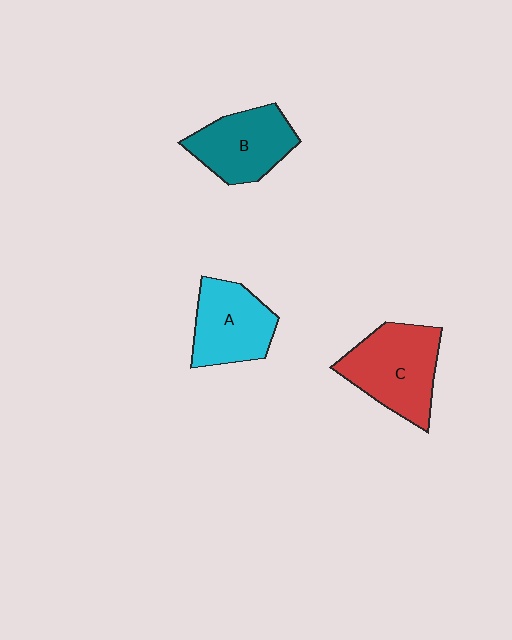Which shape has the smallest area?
Shape A (cyan).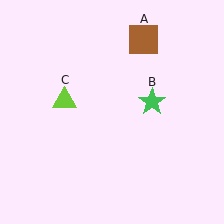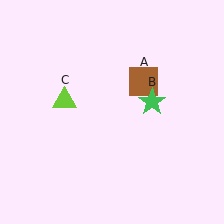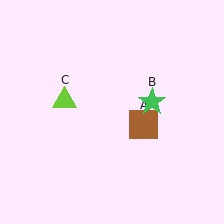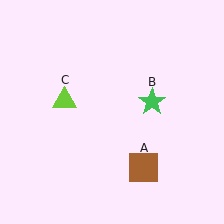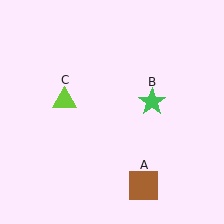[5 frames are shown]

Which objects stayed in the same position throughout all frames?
Green star (object B) and lime triangle (object C) remained stationary.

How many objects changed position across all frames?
1 object changed position: brown square (object A).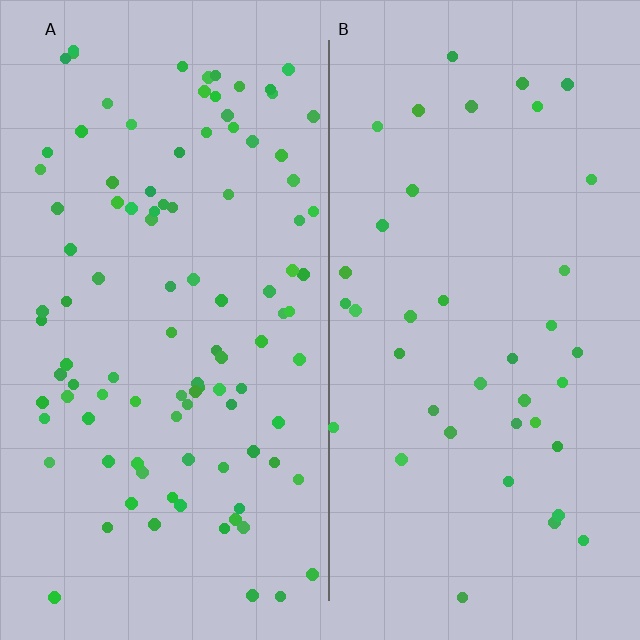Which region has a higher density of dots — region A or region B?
A (the left).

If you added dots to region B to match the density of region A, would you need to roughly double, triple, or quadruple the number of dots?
Approximately triple.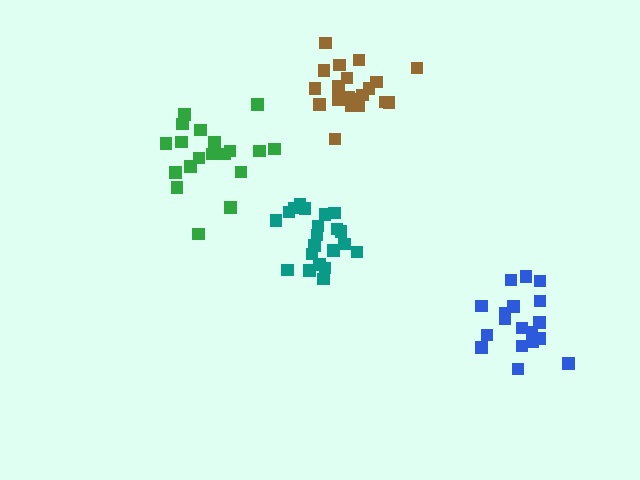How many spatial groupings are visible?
There are 4 spatial groupings.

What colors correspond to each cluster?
The clusters are colored: green, brown, blue, teal.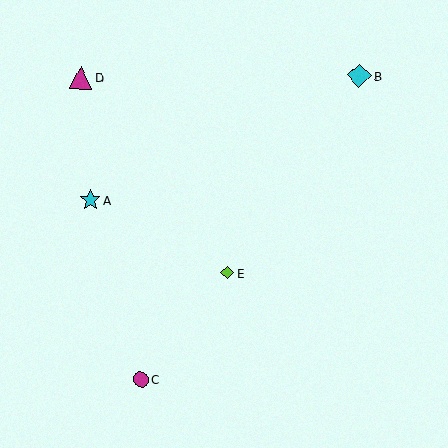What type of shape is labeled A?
Shape A is a cyan star.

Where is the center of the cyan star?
The center of the cyan star is at (90, 200).